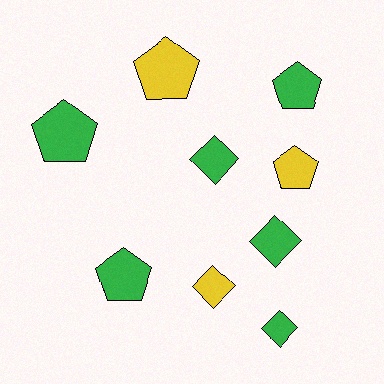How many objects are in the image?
There are 9 objects.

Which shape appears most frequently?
Pentagon, with 5 objects.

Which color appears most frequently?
Green, with 6 objects.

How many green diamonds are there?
There are 3 green diamonds.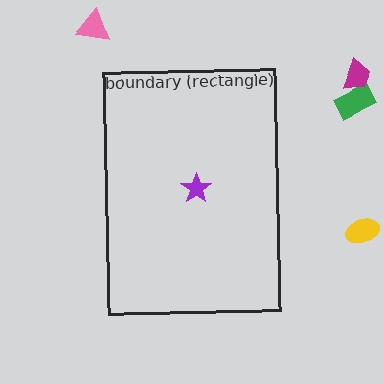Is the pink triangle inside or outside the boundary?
Outside.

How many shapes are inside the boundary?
1 inside, 4 outside.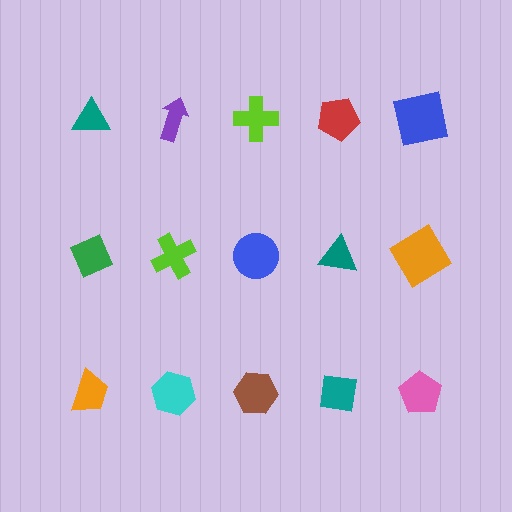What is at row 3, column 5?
A pink pentagon.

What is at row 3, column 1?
An orange trapezoid.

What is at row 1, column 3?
A lime cross.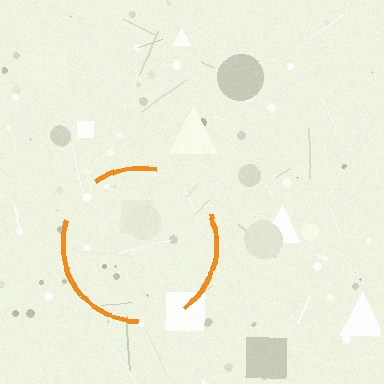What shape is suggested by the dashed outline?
The dashed outline suggests a circle.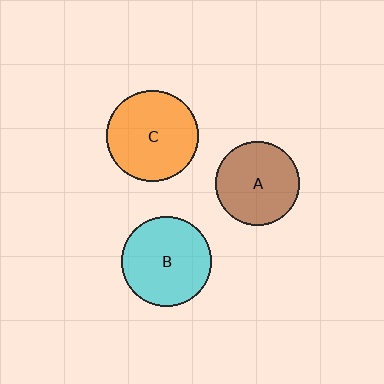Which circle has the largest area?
Circle C (orange).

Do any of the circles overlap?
No, none of the circles overlap.